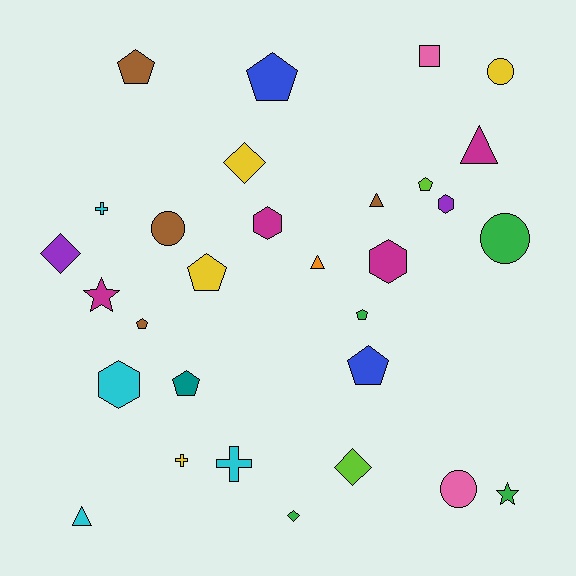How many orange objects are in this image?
There is 1 orange object.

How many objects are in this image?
There are 30 objects.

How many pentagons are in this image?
There are 8 pentagons.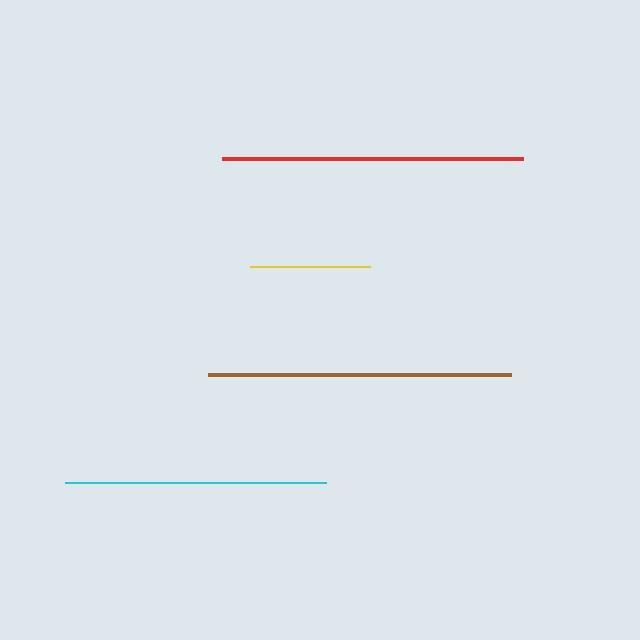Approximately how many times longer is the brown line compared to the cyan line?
The brown line is approximately 1.2 times the length of the cyan line.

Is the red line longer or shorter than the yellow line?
The red line is longer than the yellow line.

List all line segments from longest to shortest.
From longest to shortest: brown, red, cyan, yellow.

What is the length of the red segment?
The red segment is approximately 301 pixels long.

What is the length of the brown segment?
The brown segment is approximately 303 pixels long.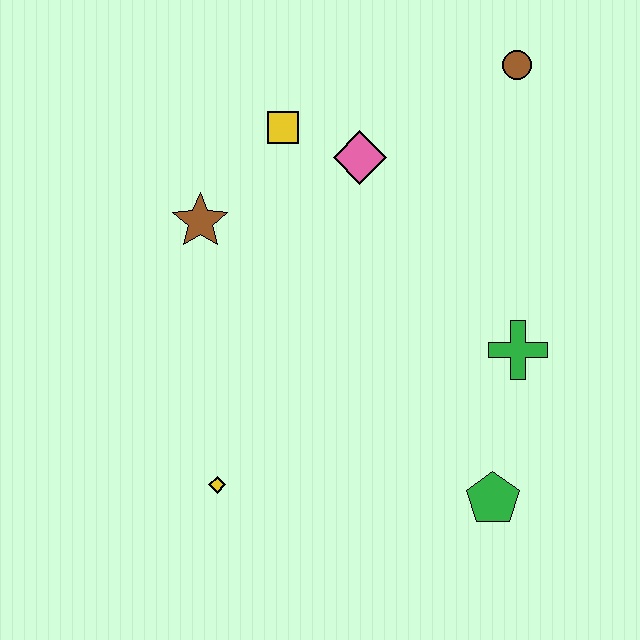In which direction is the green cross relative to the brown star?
The green cross is to the right of the brown star.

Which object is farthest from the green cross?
The brown star is farthest from the green cross.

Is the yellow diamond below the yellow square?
Yes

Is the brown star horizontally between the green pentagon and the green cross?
No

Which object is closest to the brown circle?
The pink diamond is closest to the brown circle.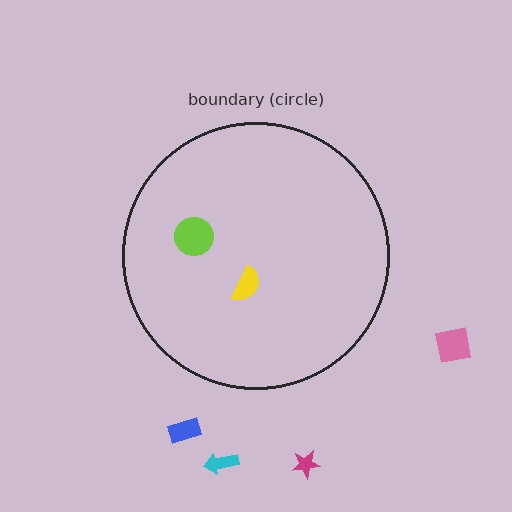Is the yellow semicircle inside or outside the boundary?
Inside.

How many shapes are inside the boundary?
2 inside, 4 outside.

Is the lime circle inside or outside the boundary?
Inside.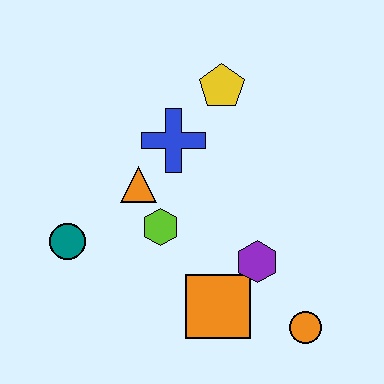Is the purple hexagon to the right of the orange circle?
No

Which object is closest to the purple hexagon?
The orange square is closest to the purple hexagon.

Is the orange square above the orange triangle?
No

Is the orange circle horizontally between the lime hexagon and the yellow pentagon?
No